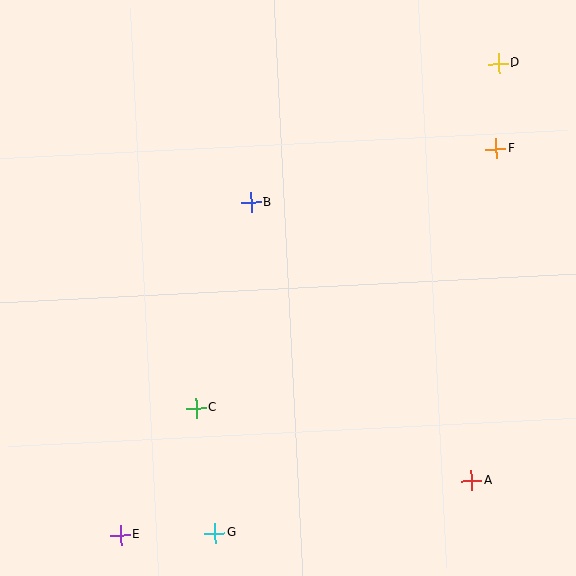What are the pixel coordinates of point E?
Point E is at (120, 535).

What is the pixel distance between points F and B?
The distance between F and B is 251 pixels.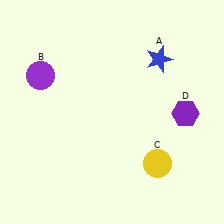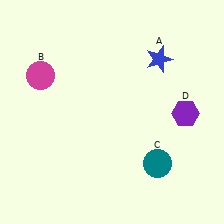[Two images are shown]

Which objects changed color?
B changed from purple to magenta. C changed from yellow to teal.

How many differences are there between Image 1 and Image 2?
There are 2 differences between the two images.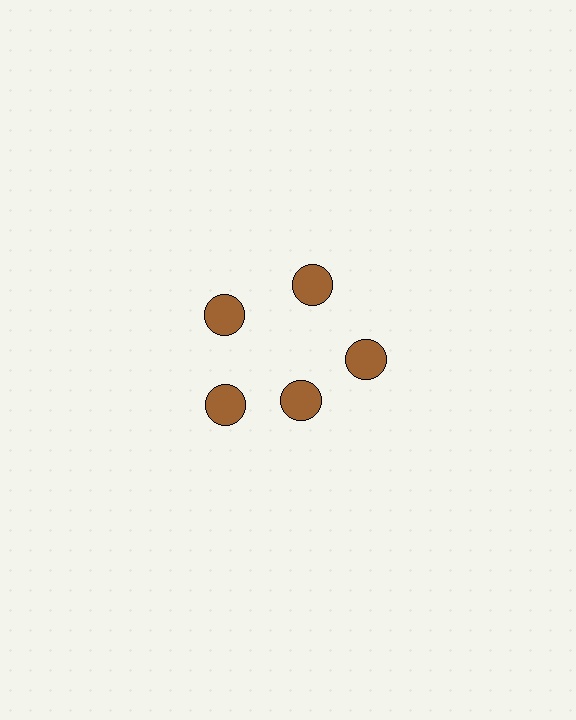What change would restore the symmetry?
The symmetry would be restored by moving it outward, back onto the ring so that all 5 circles sit at equal angles and equal distance from the center.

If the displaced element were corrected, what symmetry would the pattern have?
It would have 5-fold rotational symmetry — the pattern would map onto itself every 72 degrees.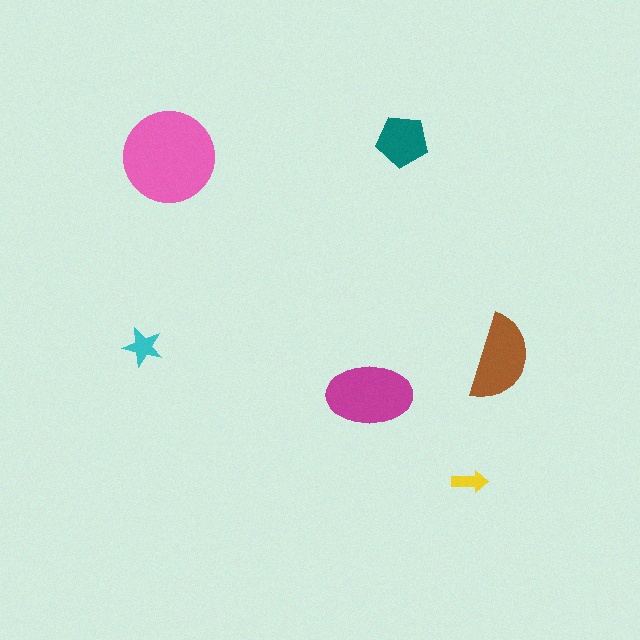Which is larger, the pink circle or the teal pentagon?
The pink circle.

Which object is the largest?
The pink circle.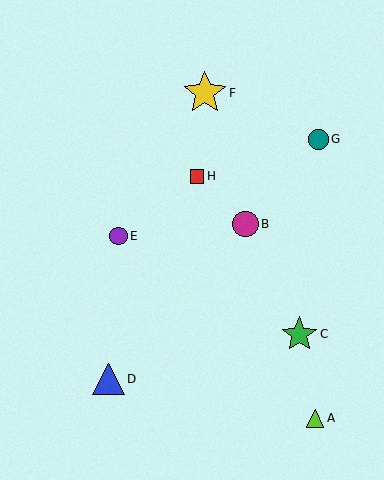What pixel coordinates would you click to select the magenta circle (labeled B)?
Click at (245, 224) to select the magenta circle B.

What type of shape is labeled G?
Shape G is a teal circle.